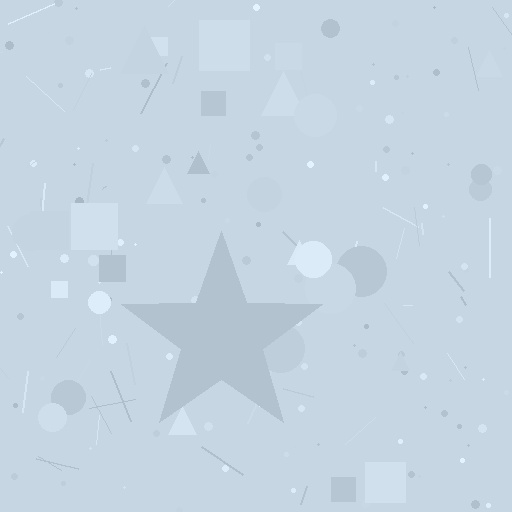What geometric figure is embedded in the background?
A star is embedded in the background.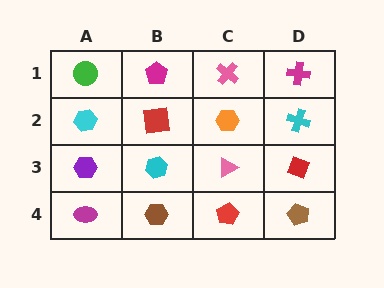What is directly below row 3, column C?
A red pentagon.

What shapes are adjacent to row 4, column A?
A purple hexagon (row 3, column A), a brown hexagon (row 4, column B).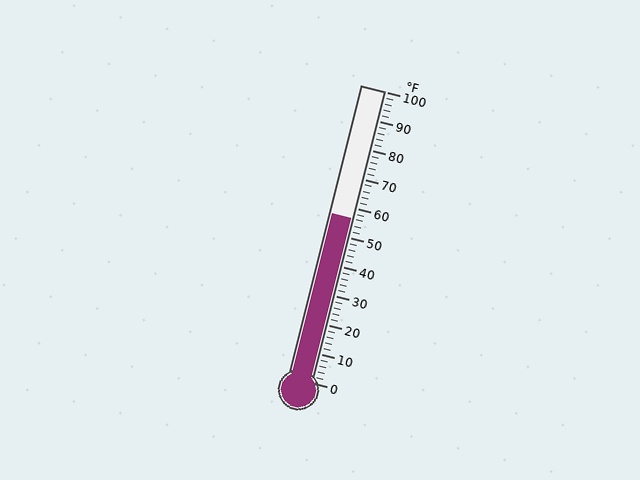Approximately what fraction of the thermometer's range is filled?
The thermometer is filled to approximately 55% of its range.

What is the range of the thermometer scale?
The thermometer scale ranges from 0°F to 100°F.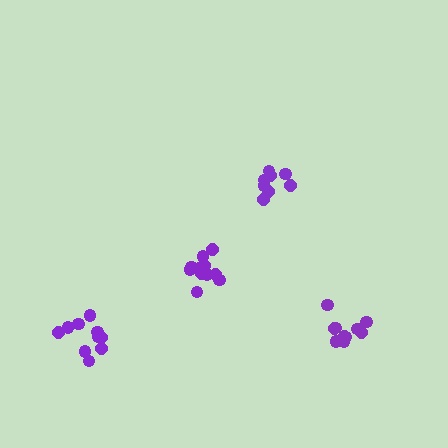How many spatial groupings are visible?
There are 4 spatial groupings.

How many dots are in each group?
Group 1: 12 dots, Group 2: 10 dots, Group 3: 10 dots, Group 4: 8 dots (40 total).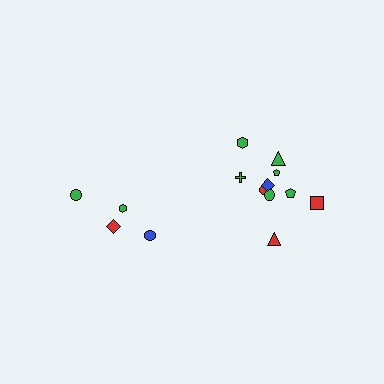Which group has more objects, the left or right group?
The right group.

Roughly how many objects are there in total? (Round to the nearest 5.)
Roughly 15 objects in total.